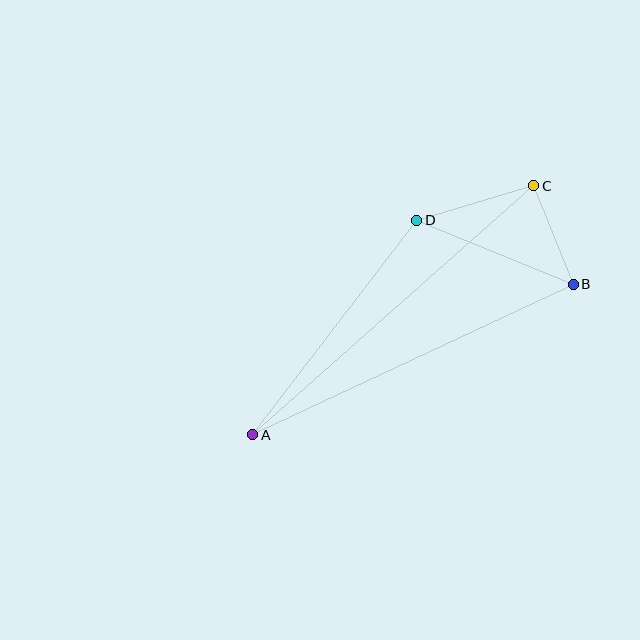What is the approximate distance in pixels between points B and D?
The distance between B and D is approximately 169 pixels.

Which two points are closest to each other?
Points B and C are closest to each other.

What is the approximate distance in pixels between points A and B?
The distance between A and B is approximately 354 pixels.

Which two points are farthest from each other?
Points A and C are farthest from each other.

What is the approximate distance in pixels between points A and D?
The distance between A and D is approximately 270 pixels.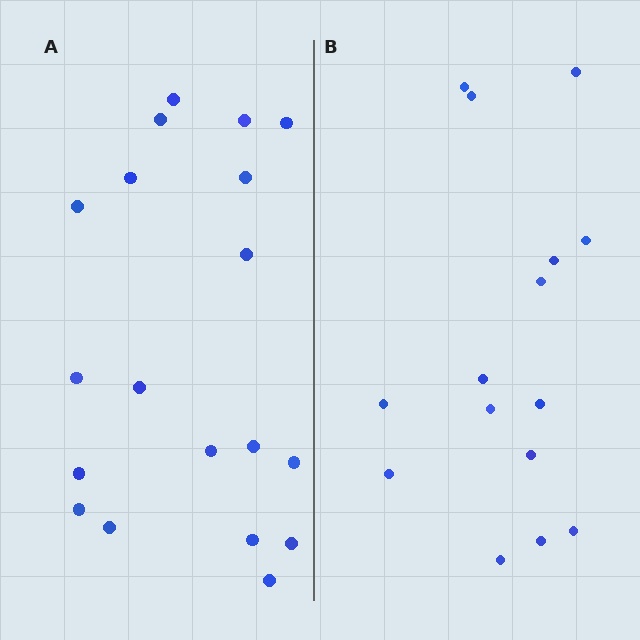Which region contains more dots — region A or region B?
Region A (the left region) has more dots.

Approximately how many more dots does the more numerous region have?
Region A has about 4 more dots than region B.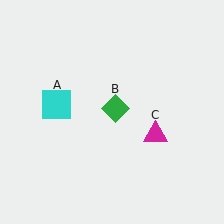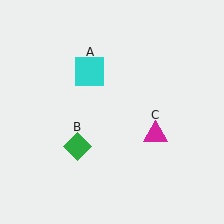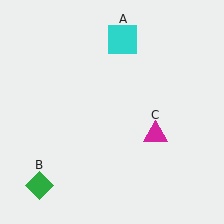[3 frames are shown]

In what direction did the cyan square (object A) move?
The cyan square (object A) moved up and to the right.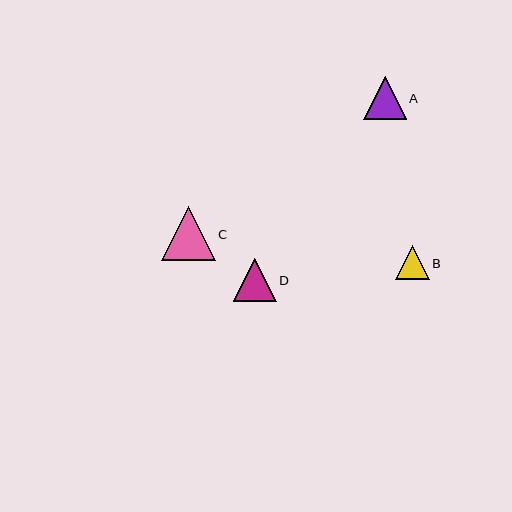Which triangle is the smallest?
Triangle B is the smallest with a size of approximately 34 pixels.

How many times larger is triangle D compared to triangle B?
Triangle D is approximately 1.3 times the size of triangle B.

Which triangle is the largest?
Triangle C is the largest with a size of approximately 54 pixels.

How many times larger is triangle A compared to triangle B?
Triangle A is approximately 1.3 times the size of triangle B.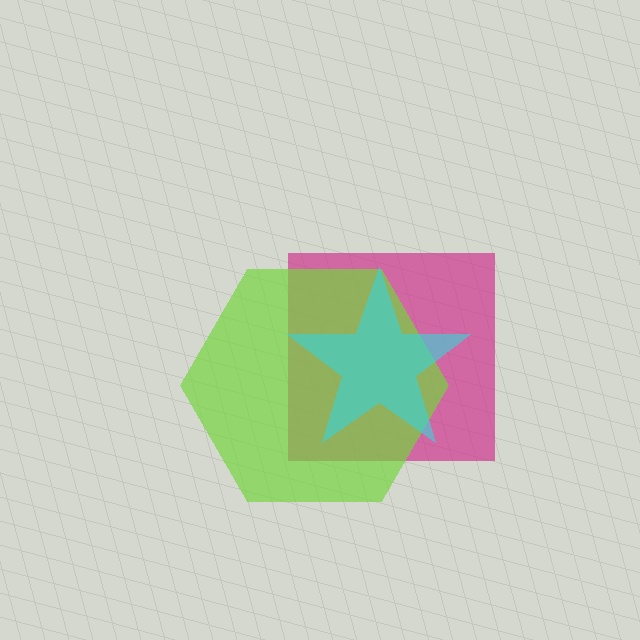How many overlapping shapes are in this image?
There are 3 overlapping shapes in the image.